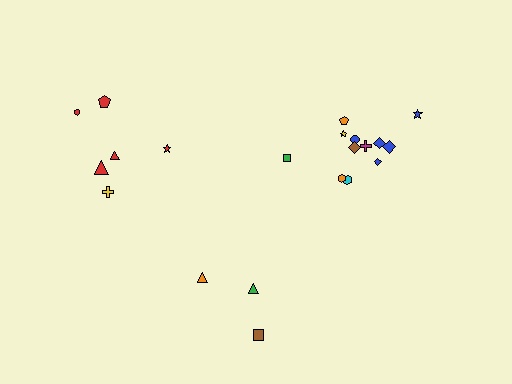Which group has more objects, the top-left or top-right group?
The top-right group.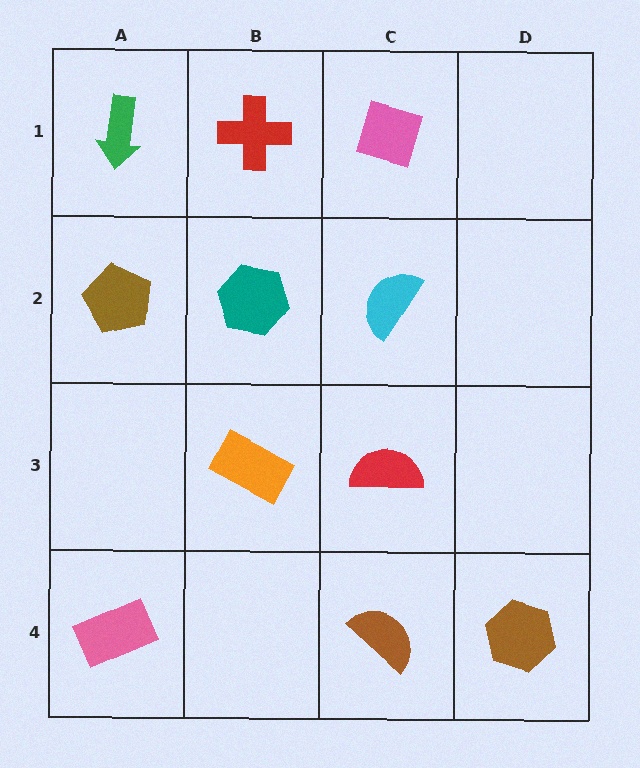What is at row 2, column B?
A teal hexagon.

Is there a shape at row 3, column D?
No, that cell is empty.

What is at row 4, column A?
A pink rectangle.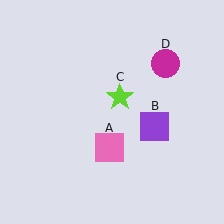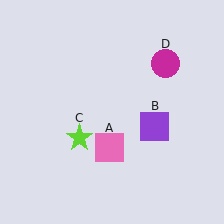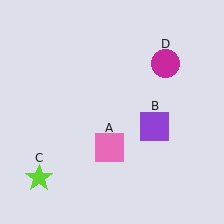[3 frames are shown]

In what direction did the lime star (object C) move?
The lime star (object C) moved down and to the left.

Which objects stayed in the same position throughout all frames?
Pink square (object A) and purple square (object B) and magenta circle (object D) remained stationary.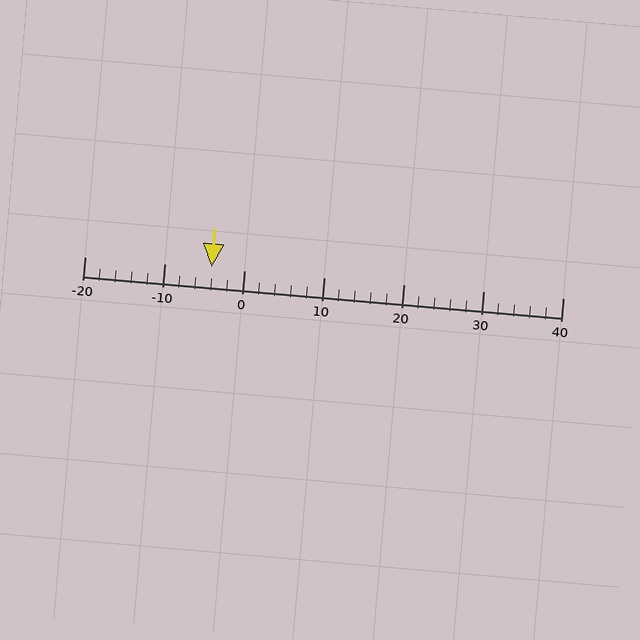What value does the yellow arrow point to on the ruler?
The yellow arrow points to approximately -4.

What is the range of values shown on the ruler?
The ruler shows values from -20 to 40.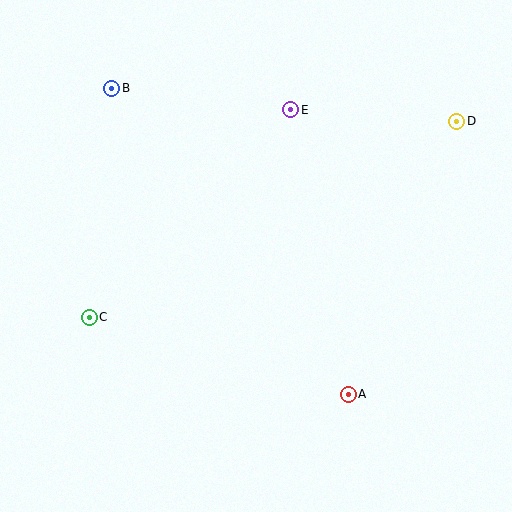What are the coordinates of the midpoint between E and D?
The midpoint between E and D is at (374, 116).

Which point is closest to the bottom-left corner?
Point C is closest to the bottom-left corner.